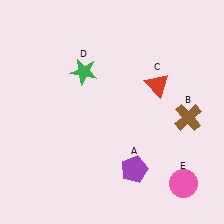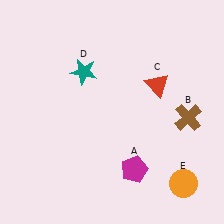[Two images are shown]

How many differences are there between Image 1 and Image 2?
There are 3 differences between the two images.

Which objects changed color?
A changed from purple to magenta. D changed from green to teal. E changed from pink to orange.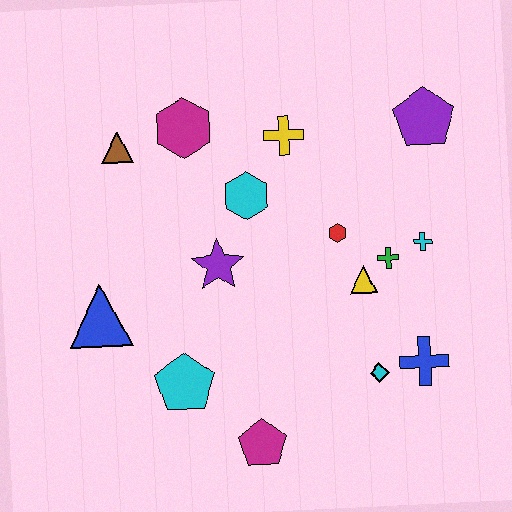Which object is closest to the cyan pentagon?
The magenta pentagon is closest to the cyan pentagon.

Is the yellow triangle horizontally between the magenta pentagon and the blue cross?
Yes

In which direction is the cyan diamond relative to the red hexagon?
The cyan diamond is below the red hexagon.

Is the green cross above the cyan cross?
No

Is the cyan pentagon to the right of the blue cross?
No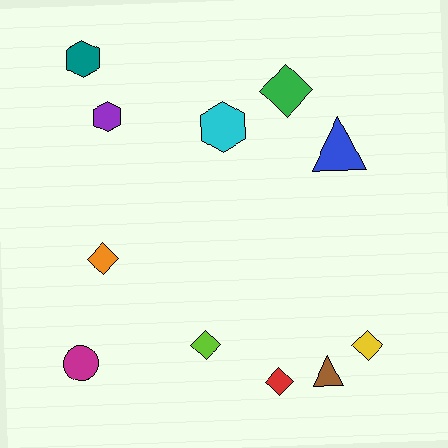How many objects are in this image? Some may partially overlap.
There are 11 objects.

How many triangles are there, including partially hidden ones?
There are 2 triangles.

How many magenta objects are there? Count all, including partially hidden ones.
There is 1 magenta object.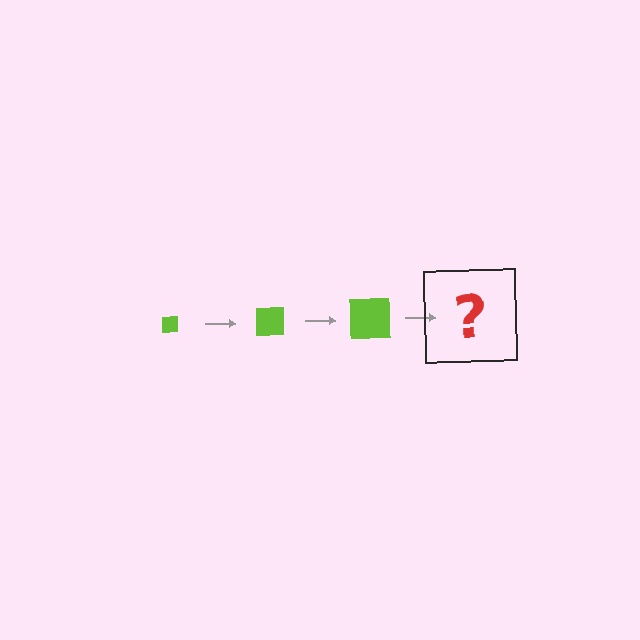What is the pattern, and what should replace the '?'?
The pattern is that the square gets progressively larger each step. The '?' should be a lime square, larger than the previous one.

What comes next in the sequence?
The next element should be a lime square, larger than the previous one.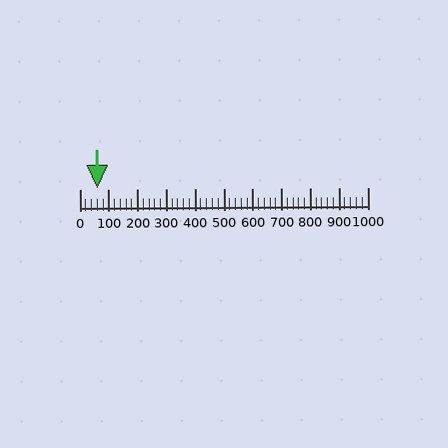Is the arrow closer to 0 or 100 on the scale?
The arrow is closer to 100.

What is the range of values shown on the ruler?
The ruler shows values from 0 to 1000.